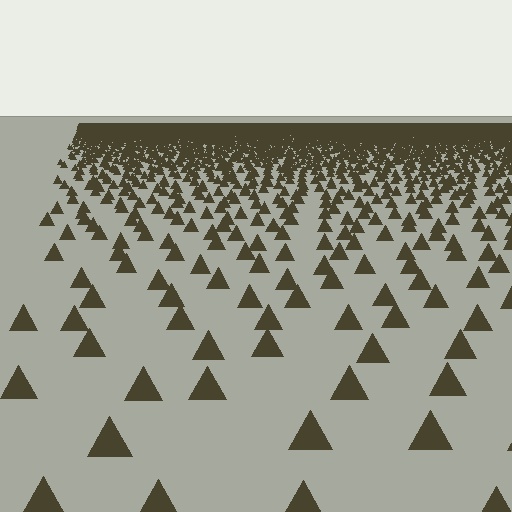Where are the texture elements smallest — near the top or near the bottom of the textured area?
Near the top.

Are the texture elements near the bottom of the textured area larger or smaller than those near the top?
Larger. Near the bottom, elements are closer to the viewer and appear at a bigger on-screen size.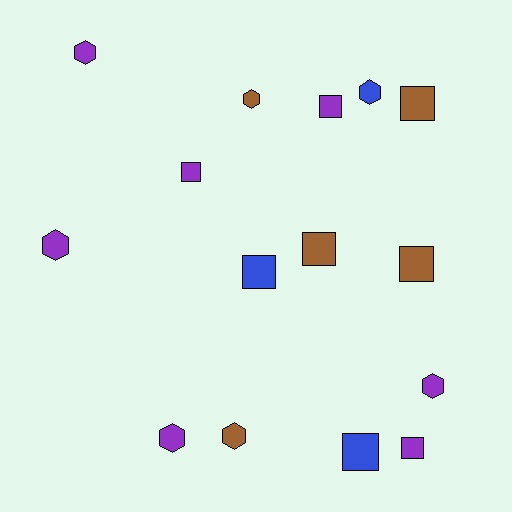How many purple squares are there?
There are 3 purple squares.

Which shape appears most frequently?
Square, with 8 objects.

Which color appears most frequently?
Purple, with 7 objects.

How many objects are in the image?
There are 15 objects.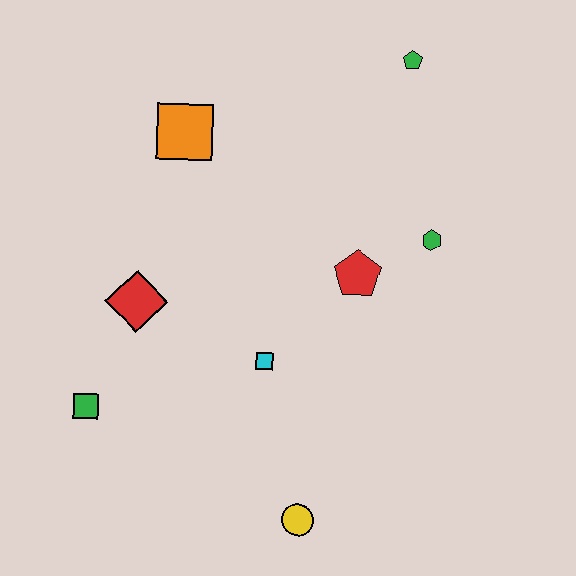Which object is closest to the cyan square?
The red pentagon is closest to the cyan square.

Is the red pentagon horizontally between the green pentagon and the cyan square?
Yes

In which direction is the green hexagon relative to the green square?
The green hexagon is to the right of the green square.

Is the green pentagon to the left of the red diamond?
No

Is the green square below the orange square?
Yes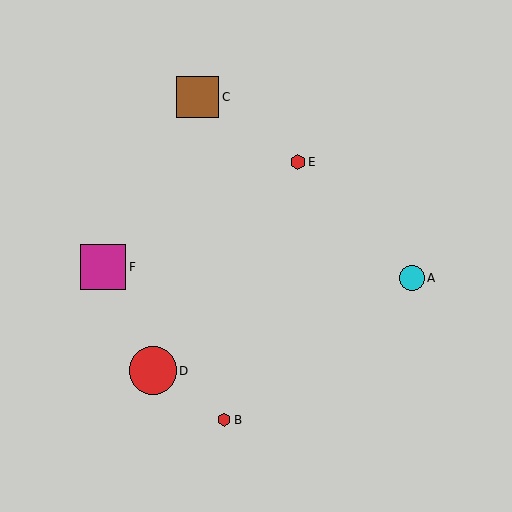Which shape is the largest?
The red circle (labeled D) is the largest.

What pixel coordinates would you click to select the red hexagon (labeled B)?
Click at (224, 420) to select the red hexagon B.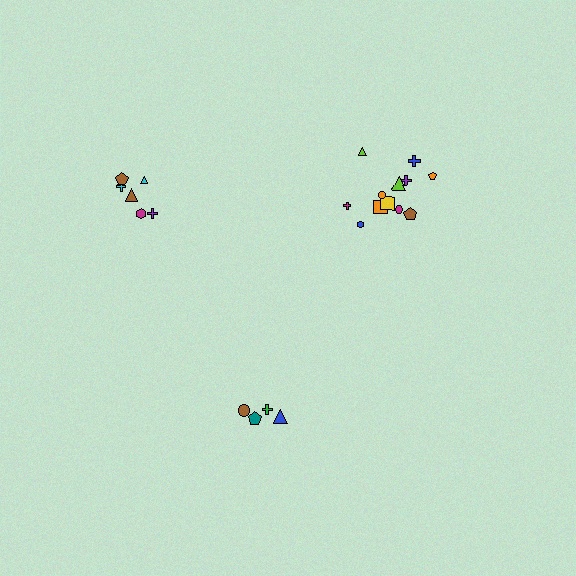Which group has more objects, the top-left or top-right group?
The top-right group.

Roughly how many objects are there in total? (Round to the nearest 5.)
Roughly 20 objects in total.